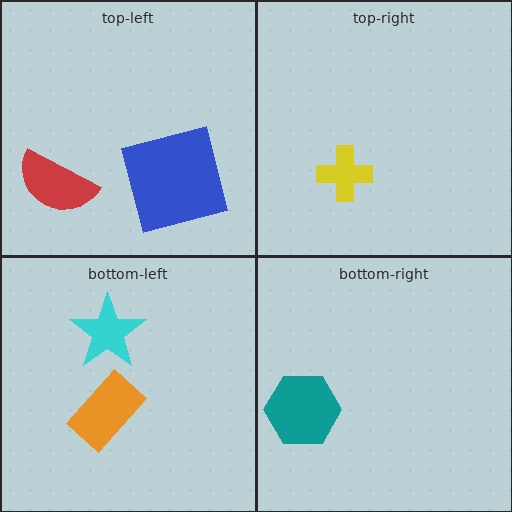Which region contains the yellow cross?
The top-right region.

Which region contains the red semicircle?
The top-left region.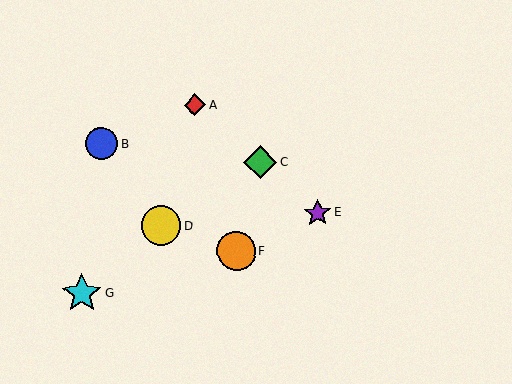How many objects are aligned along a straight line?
3 objects (A, C, E) are aligned along a straight line.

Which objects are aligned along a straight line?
Objects A, C, E are aligned along a straight line.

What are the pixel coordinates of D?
Object D is at (161, 225).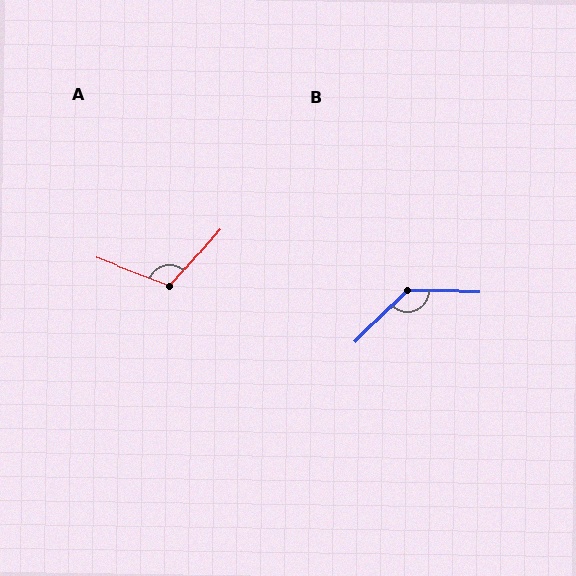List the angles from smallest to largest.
A (110°), B (134°).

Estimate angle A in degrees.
Approximately 110 degrees.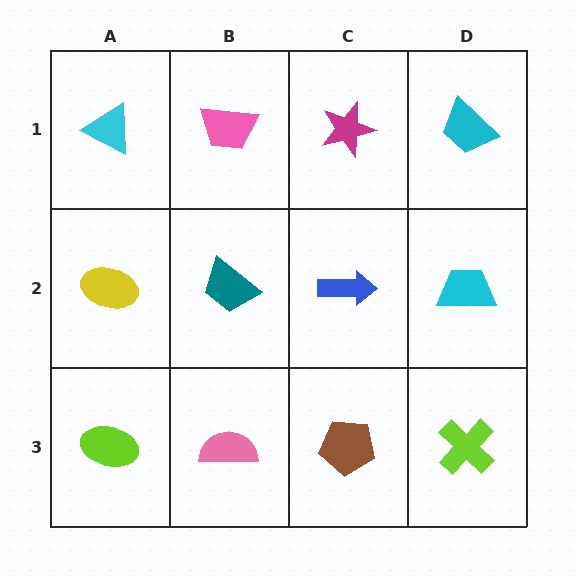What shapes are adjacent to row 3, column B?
A teal trapezoid (row 2, column B), a lime ellipse (row 3, column A), a brown pentagon (row 3, column C).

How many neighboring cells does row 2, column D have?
3.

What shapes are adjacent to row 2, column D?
A cyan trapezoid (row 1, column D), a lime cross (row 3, column D), a blue arrow (row 2, column C).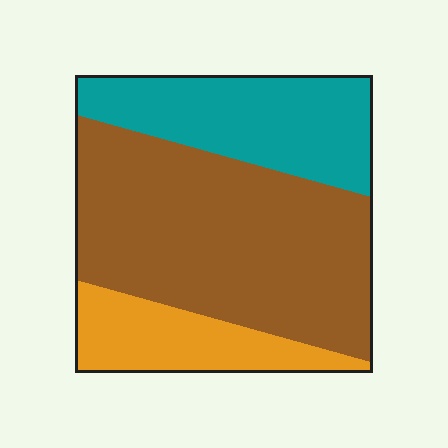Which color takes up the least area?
Orange, at roughly 15%.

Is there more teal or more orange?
Teal.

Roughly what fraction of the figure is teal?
Teal takes up between a quarter and a half of the figure.